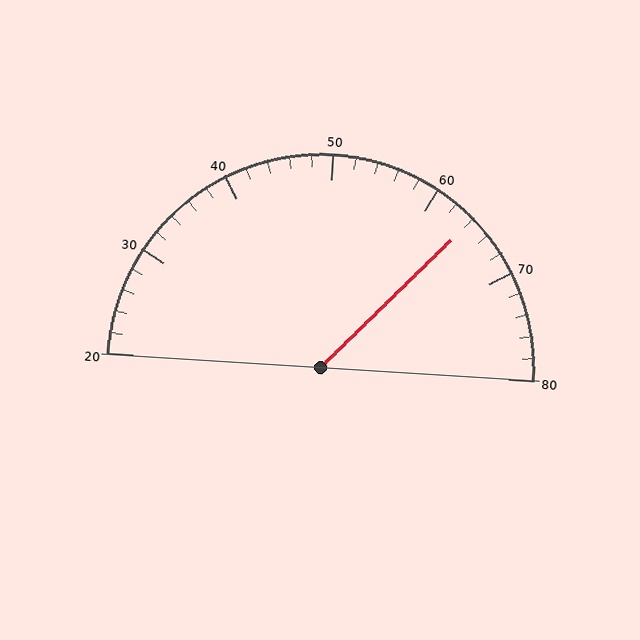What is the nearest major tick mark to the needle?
The nearest major tick mark is 60.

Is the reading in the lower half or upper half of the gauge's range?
The reading is in the upper half of the range (20 to 80).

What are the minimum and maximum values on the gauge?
The gauge ranges from 20 to 80.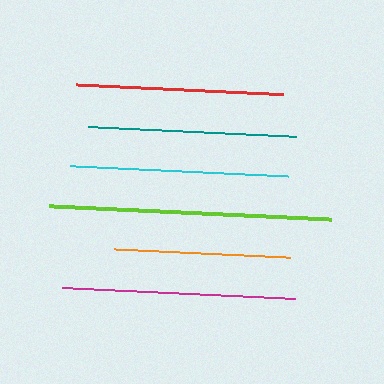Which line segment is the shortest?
The orange line is the shortest at approximately 176 pixels.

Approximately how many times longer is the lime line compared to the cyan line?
The lime line is approximately 1.3 times the length of the cyan line.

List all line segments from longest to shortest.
From longest to shortest: lime, magenta, cyan, teal, red, orange.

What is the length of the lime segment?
The lime segment is approximately 282 pixels long.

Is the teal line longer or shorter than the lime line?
The lime line is longer than the teal line.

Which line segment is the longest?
The lime line is the longest at approximately 282 pixels.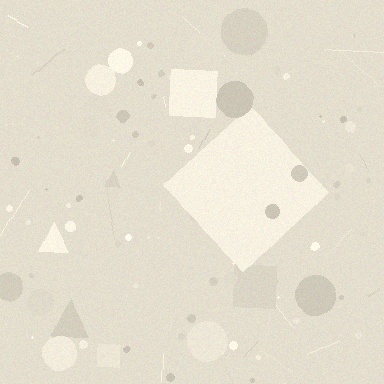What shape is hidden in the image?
A diamond is hidden in the image.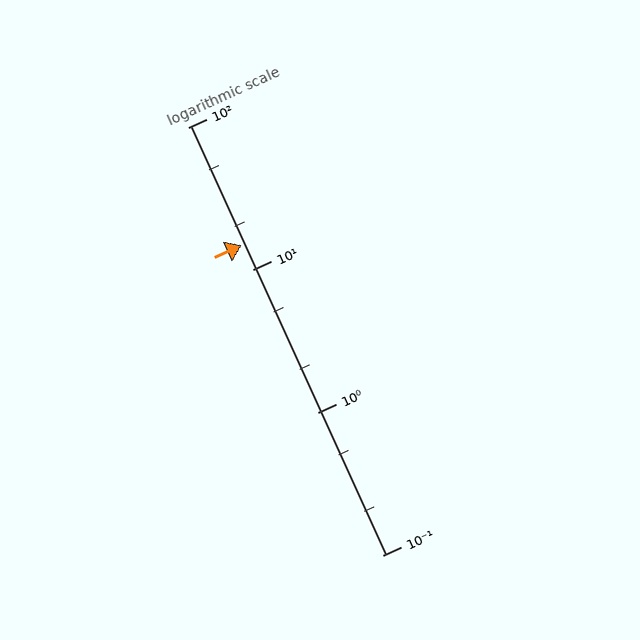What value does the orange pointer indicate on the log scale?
The pointer indicates approximately 15.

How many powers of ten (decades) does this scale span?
The scale spans 3 decades, from 0.1 to 100.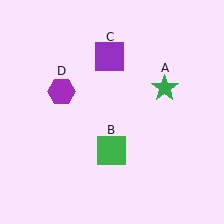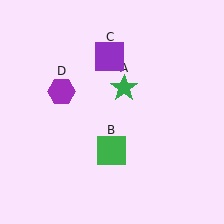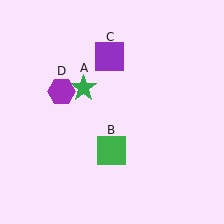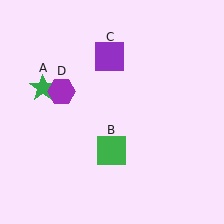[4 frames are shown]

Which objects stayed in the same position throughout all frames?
Green square (object B) and purple square (object C) and purple hexagon (object D) remained stationary.